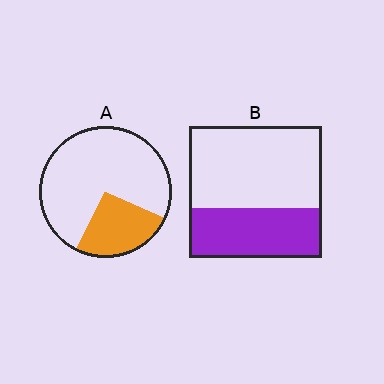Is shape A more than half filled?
No.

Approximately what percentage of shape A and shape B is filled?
A is approximately 25% and B is approximately 40%.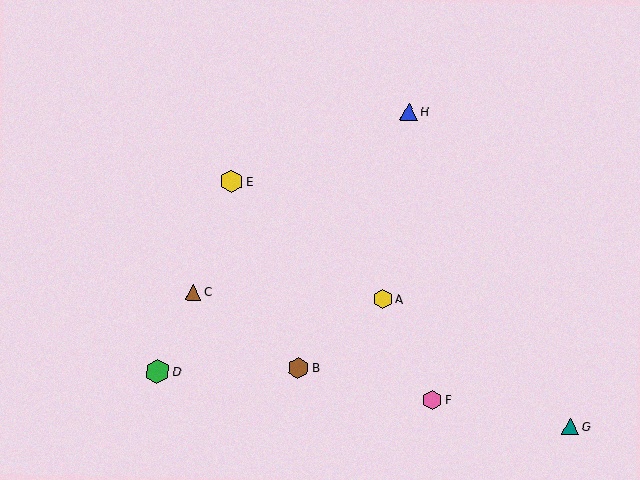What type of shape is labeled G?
Shape G is a teal triangle.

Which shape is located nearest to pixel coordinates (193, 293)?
The brown triangle (labeled C) at (193, 292) is nearest to that location.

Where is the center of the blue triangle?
The center of the blue triangle is at (409, 112).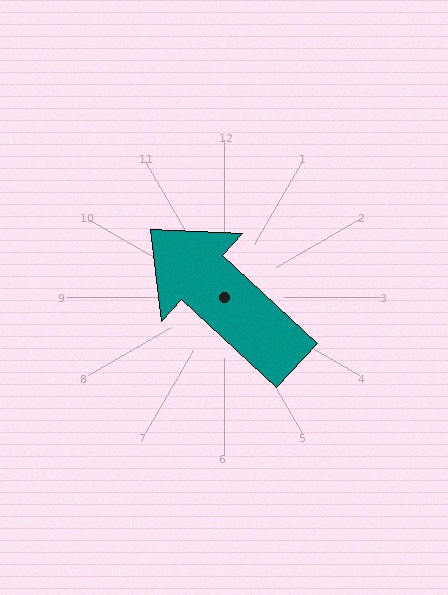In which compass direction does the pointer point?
Northwest.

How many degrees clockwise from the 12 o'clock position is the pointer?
Approximately 313 degrees.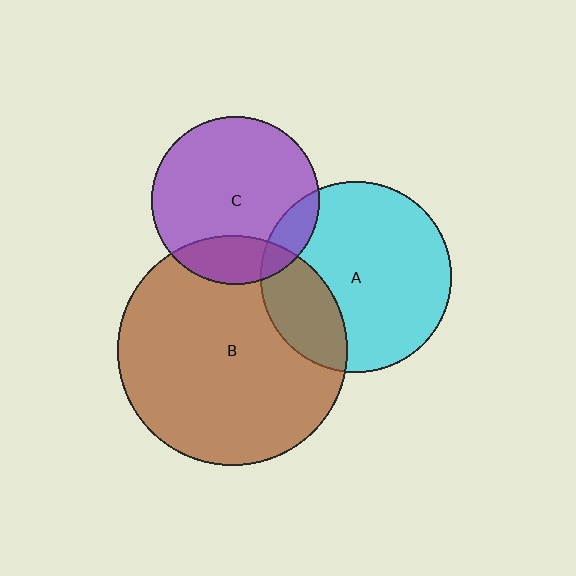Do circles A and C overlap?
Yes.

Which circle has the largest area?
Circle B (brown).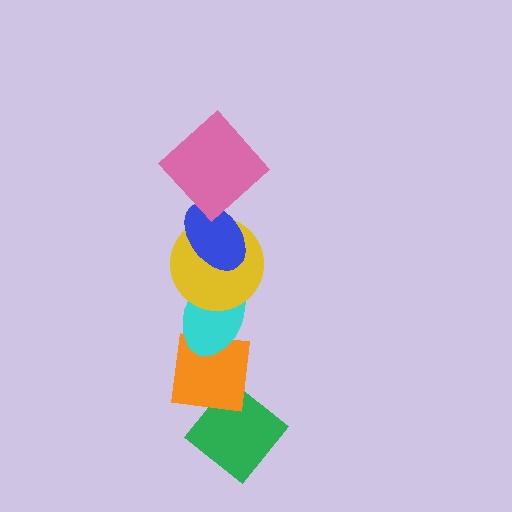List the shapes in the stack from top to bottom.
From top to bottom: the pink diamond, the blue ellipse, the yellow circle, the cyan ellipse, the orange square, the green diamond.